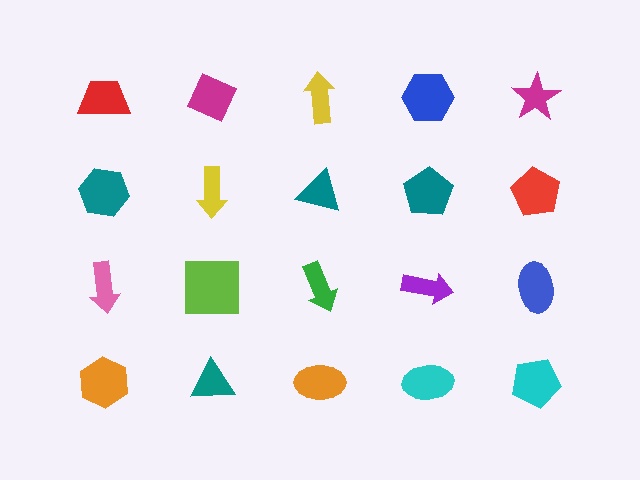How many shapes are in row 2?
5 shapes.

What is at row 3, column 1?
A pink arrow.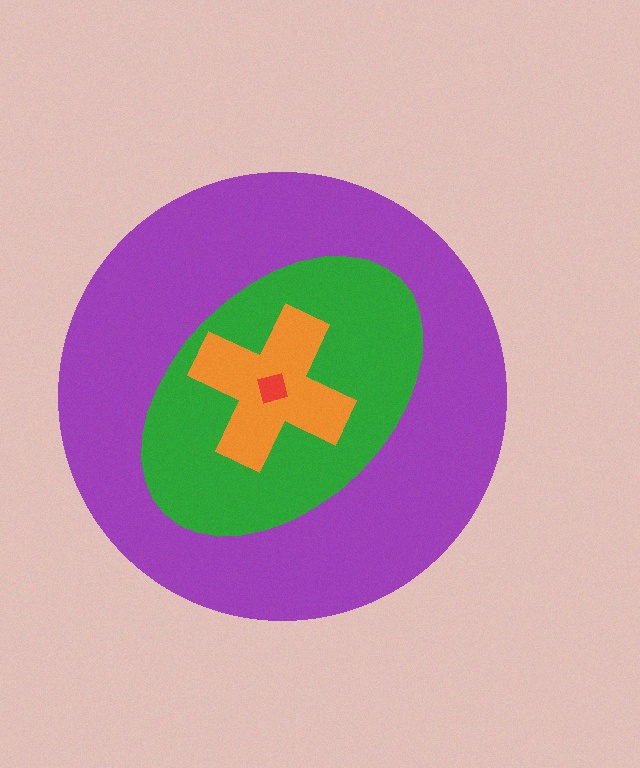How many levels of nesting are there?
4.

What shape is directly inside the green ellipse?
The orange cross.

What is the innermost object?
The red square.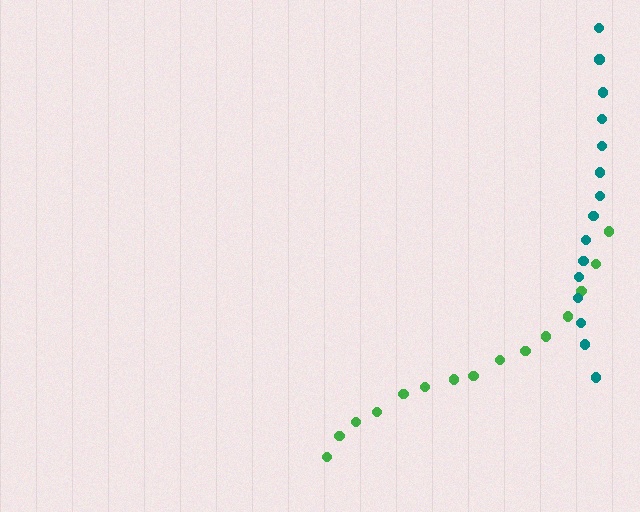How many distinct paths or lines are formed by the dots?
There are 2 distinct paths.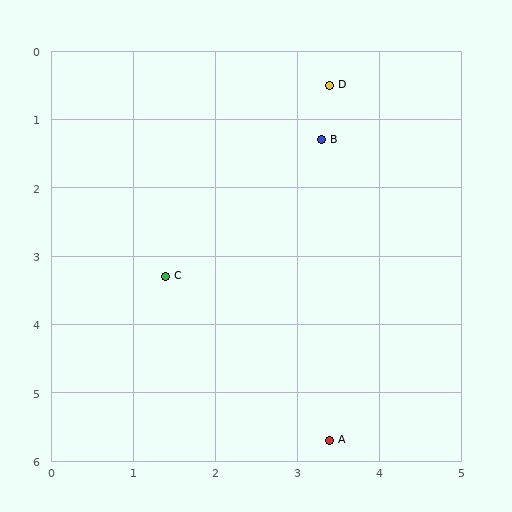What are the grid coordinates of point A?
Point A is at approximately (3.4, 5.7).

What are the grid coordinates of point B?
Point B is at approximately (3.3, 1.3).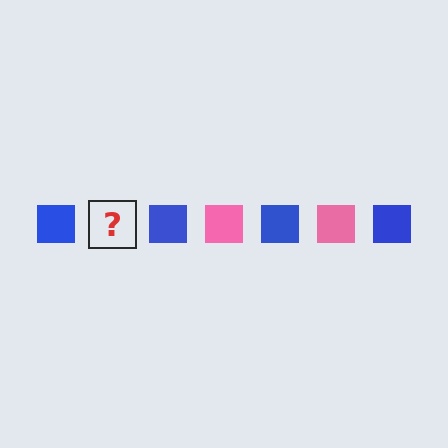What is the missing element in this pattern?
The missing element is a pink square.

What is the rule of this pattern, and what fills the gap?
The rule is that the pattern cycles through blue, pink squares. The gap should be filled with a pink square.